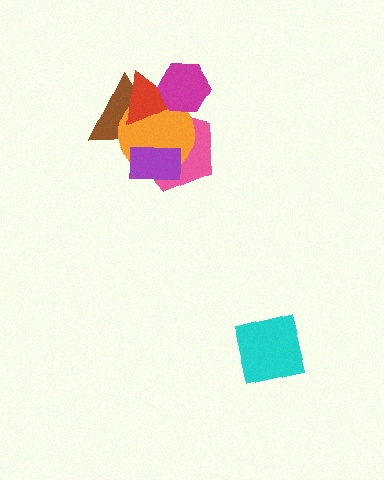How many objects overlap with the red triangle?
4 objects overlap with the red triangle.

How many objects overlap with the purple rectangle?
3 objects overlap with the purple rectangle.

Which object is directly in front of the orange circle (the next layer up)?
The red triangle is directly in front of the orange circle.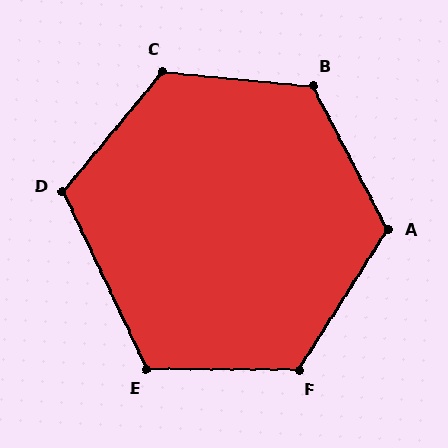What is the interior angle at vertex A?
Approximately 120 degrees (obtuse).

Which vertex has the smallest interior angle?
D, at approximately 115 degrees.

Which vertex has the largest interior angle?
C, at approximately 124 degrees.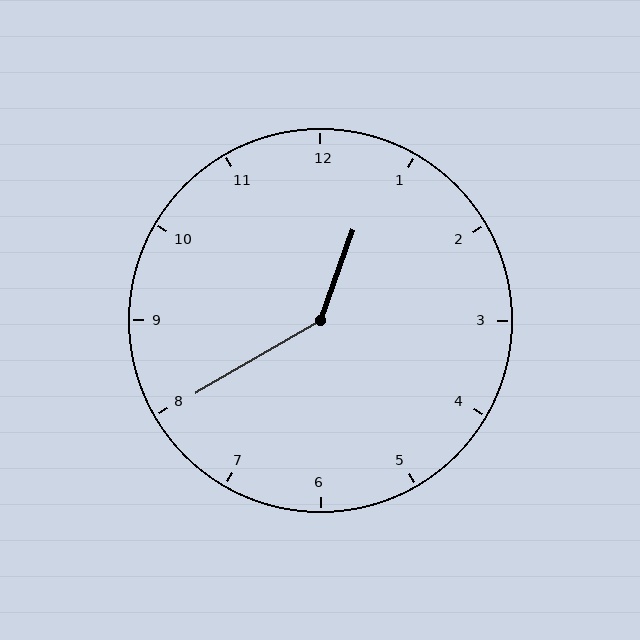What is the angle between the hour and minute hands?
Approximately 140 degrees.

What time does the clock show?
12:40.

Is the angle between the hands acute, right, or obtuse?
It is obtuse.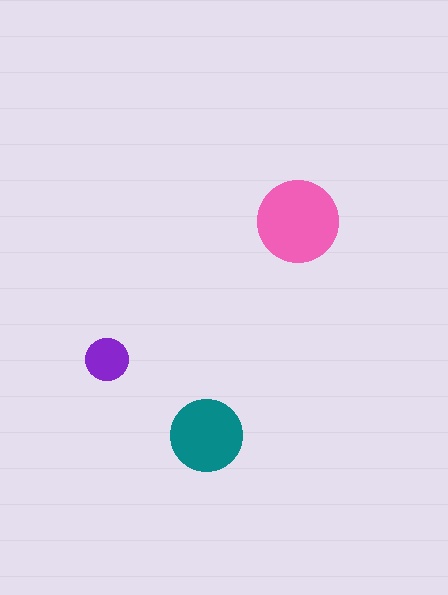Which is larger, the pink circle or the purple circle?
The pink one.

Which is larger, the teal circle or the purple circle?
The teal one.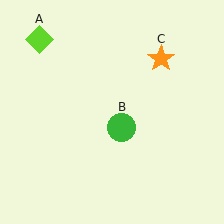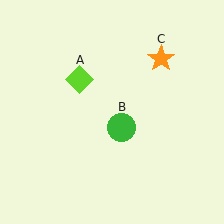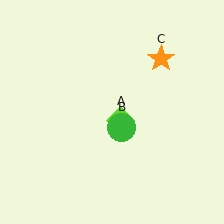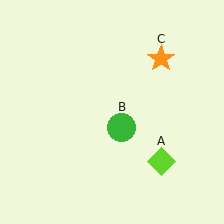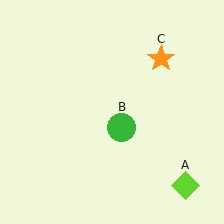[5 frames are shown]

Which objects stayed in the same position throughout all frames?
Green circle (object B) and orange star (object C) remained stationary.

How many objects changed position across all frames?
1 object changed position: lime diamond (object A).